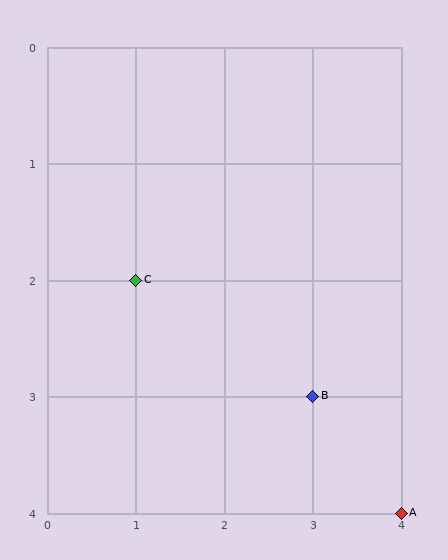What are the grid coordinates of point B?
Point B is at grid coordinates (3, 3).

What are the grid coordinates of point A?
Point A is at grid coordinates (4, 4).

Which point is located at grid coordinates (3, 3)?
Point B is at (3, 3).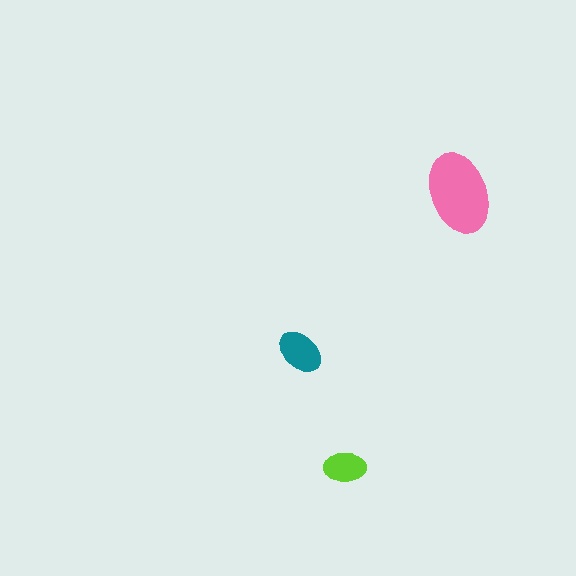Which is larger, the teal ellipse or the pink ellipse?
The pink one.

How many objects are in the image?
There are 3 objects in the image.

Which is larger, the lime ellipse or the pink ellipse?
The pink one.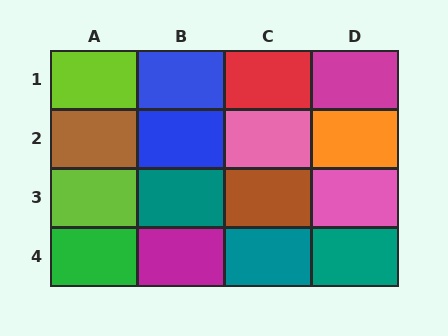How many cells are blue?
2 cells are blue.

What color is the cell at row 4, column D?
Teal.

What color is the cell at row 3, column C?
Brown.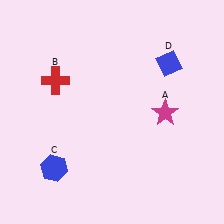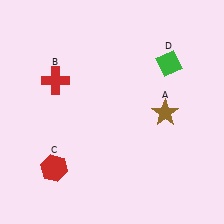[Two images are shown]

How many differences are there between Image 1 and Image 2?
There are 3 differences between the two images.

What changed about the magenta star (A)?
In Image 1, A is magenta. In Image 2, it changed to brown.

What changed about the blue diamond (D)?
In Image 1, D is blue. In Image 2, it changed to green.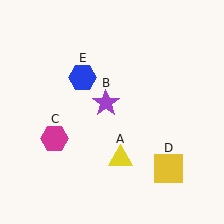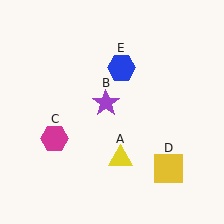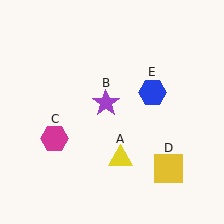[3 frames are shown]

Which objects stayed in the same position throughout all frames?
Yellow triangle (object A) and purple star (object B) and magenta hexagon (object C) and yellow square (object D) remained stationary.